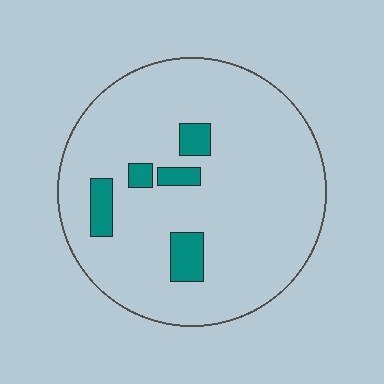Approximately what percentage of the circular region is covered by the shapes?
Approximately 10%.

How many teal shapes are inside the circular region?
5.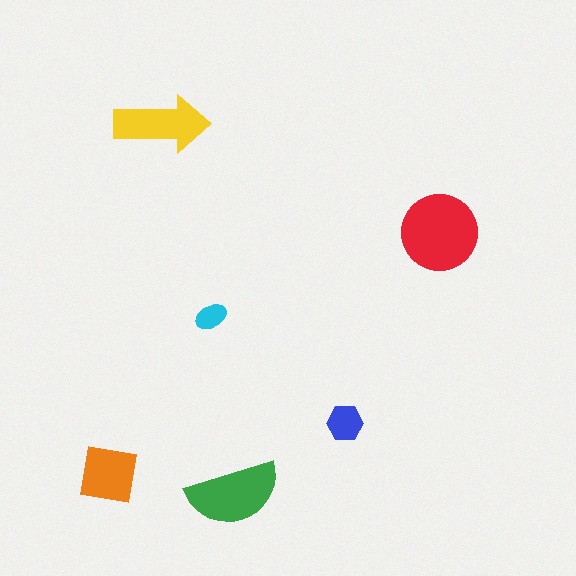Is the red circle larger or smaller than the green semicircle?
Larger.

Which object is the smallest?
The cyan ellipse.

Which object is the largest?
The red circle.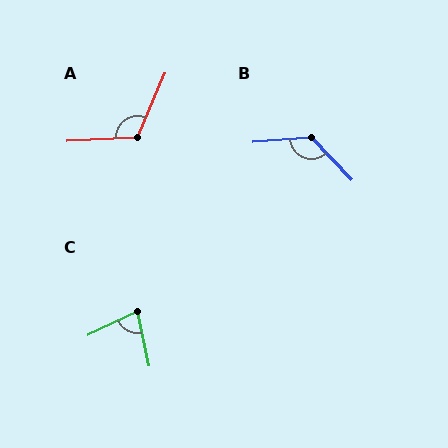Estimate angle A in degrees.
Approximately 116 degrees.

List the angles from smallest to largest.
C (76°), A (116°), B (128°).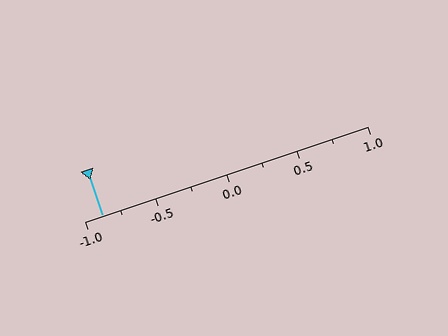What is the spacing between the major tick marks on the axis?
The major ticks are spaced 0.5 apart.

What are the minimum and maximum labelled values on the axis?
The axis runs from -1.0 to 1.0.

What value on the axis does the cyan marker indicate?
The marker indicates approximately -0.88.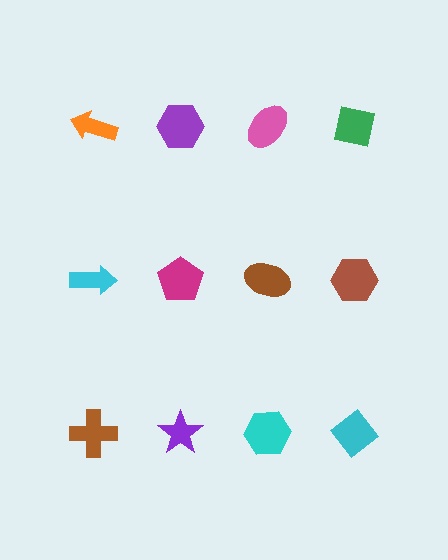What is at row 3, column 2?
A purple star.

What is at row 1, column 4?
A green square.